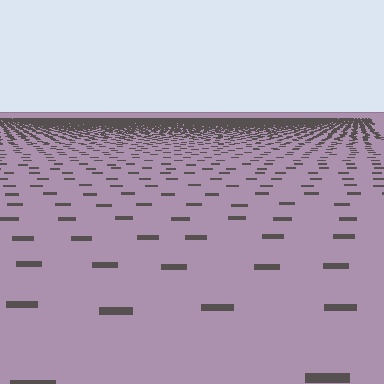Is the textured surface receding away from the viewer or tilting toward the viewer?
The surface is receding away from the viewer. Texture elements get smaller and denser toward the top.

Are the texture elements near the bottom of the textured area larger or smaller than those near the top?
Larger. Near the bottom, elements are closer to the viewer and appear at a bigger on-screen size.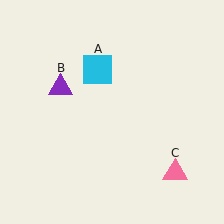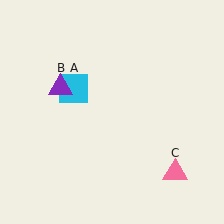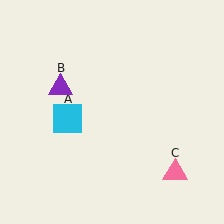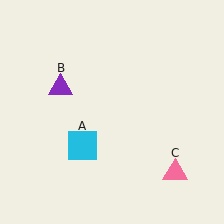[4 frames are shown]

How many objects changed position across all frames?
1 object changed position: cyan square (object A).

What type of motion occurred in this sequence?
The cyan square (object A) rotated counterclockwise around the center of the scene.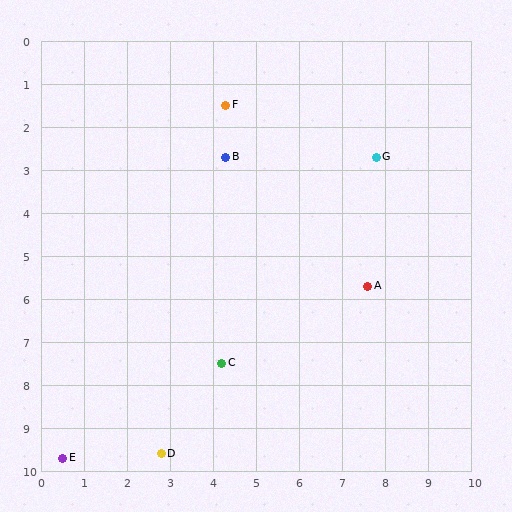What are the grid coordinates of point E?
Point E is at approximately (0.5, 9.7).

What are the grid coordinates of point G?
Point G is at approximately (7.8, 2.7).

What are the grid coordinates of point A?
Point A is at approximately (7.6, 5.7).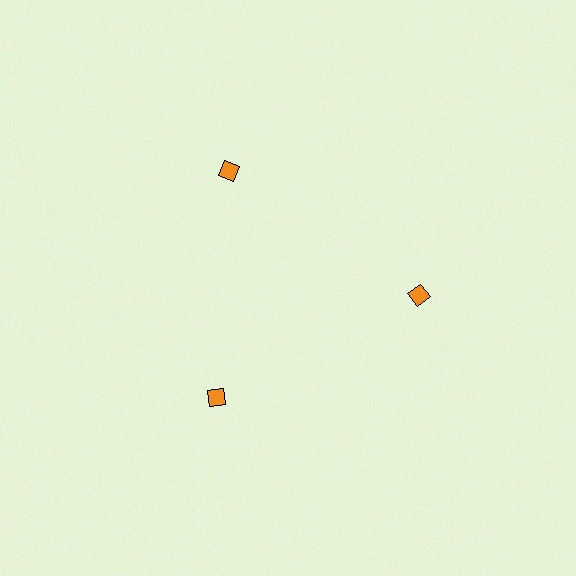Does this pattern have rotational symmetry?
Yes, this pattern has 3-fold rotational symmetry. It looks the same after rotating 120 degrees around the center.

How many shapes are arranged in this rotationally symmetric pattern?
There are 3 shapes, arranged in 3 groups of 1.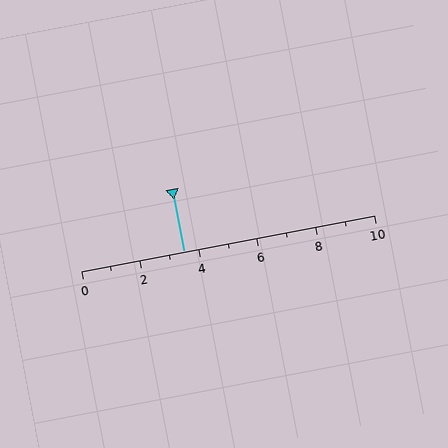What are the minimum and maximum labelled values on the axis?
The axis runs from 0 to 10.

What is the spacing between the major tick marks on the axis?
The major ticks are spaced 2 apart.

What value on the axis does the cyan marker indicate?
The marker indicates approximately 3.5.